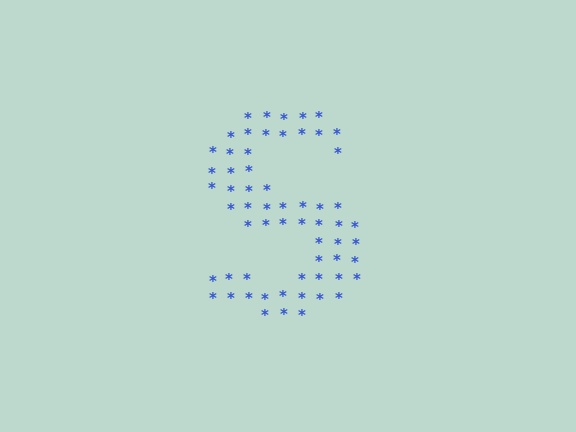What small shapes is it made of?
It is made of small asterisks.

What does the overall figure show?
The overall figure shows the letter S.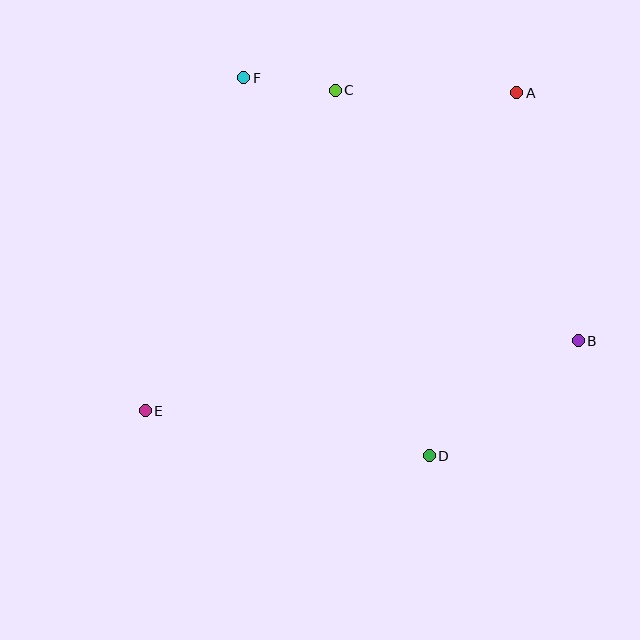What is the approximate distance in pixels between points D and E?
The distance between D and E is approximately 287 pixels.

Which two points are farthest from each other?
Points A and E are farthest from each other.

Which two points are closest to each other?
Points C and F are closest to each other.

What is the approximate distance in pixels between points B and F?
The distance between B and F is approximately 426 pixels.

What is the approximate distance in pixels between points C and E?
The distance between C and E is approximately 373 pixels.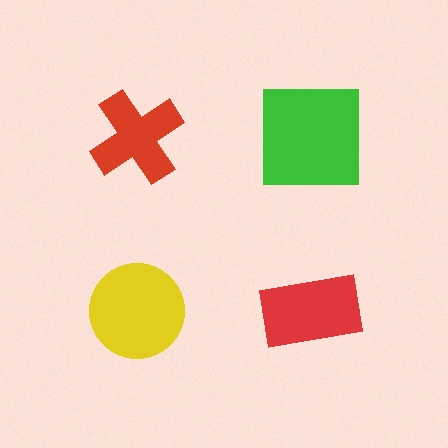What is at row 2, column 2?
A red rectangle.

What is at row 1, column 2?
A green square.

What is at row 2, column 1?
A yellow circle.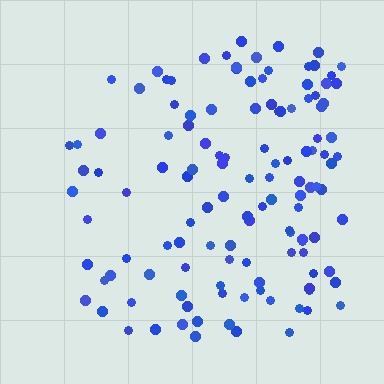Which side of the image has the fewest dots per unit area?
The left.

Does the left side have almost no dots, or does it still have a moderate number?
Still a moderate number, just noticeably fewer than the right.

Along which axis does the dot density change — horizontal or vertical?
Horizontal.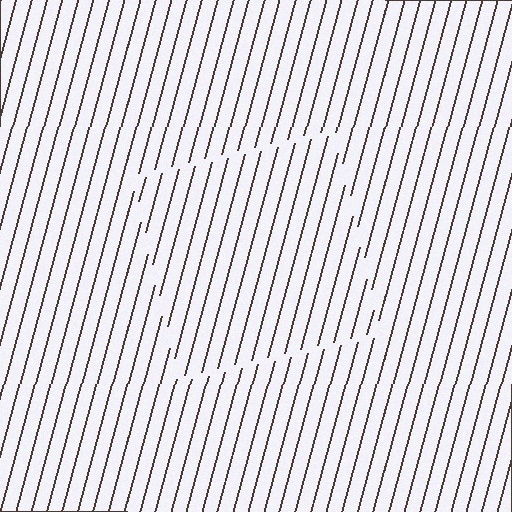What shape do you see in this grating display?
An illusory square. The interior of the shape contains the same grating, shifted by half a period — the contour is defined by the phase discontinuity where line-ends from the inner and outer gratings abut.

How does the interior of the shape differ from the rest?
The interior of the shape contains the same grating, shifted by half a period — the contour is defined by the phase discontinuity where line-ends from the inner and outer gratings abut.